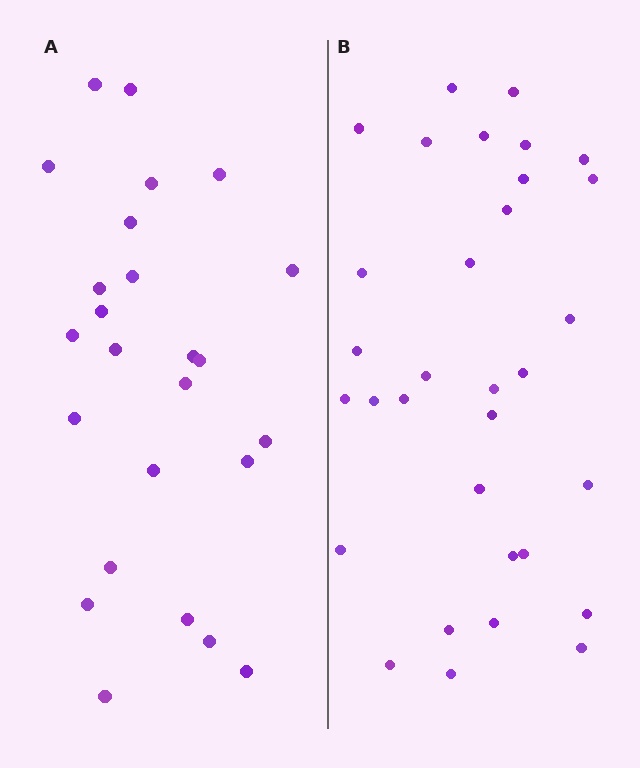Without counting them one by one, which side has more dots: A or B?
Region B (the right region) has more dots.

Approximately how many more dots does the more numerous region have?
Region B has roughly 8 or so more dots than region A.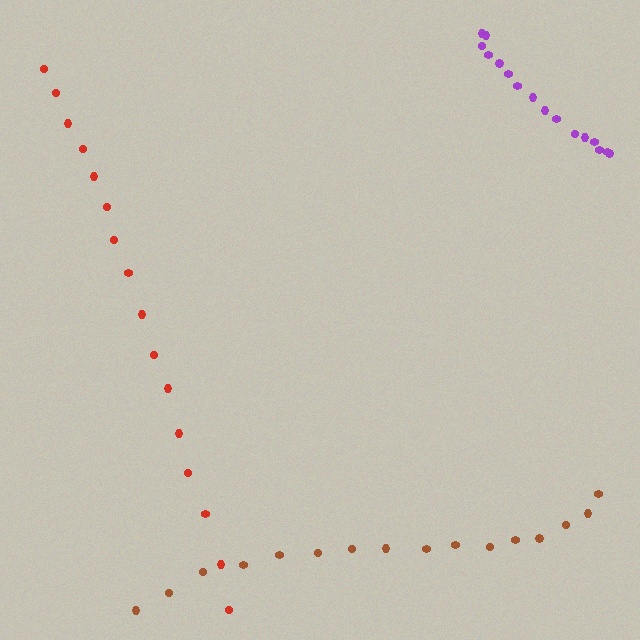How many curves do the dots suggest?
There are 3 distinct paths.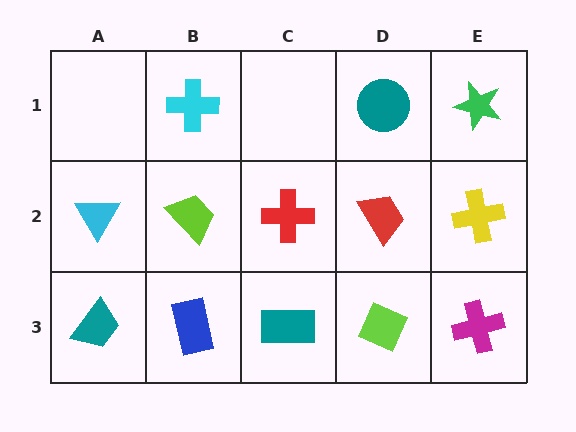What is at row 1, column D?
A teal circle.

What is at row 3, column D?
A lime diamond.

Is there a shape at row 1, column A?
No, that cell is empty.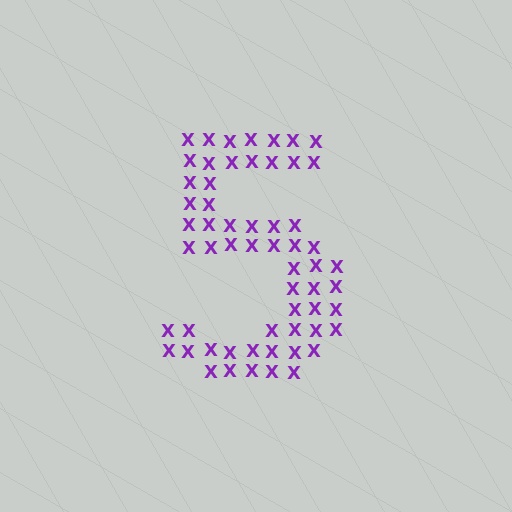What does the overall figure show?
The overall figure shows the digit 5.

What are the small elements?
The small elements are letter X's.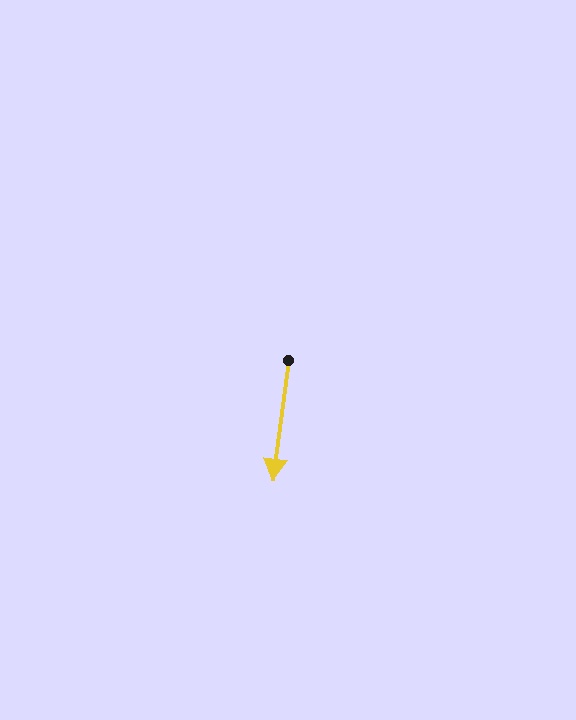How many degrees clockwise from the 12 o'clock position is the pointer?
Approximately 187 degrees.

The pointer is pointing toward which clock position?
Roughly 6 o'clock.